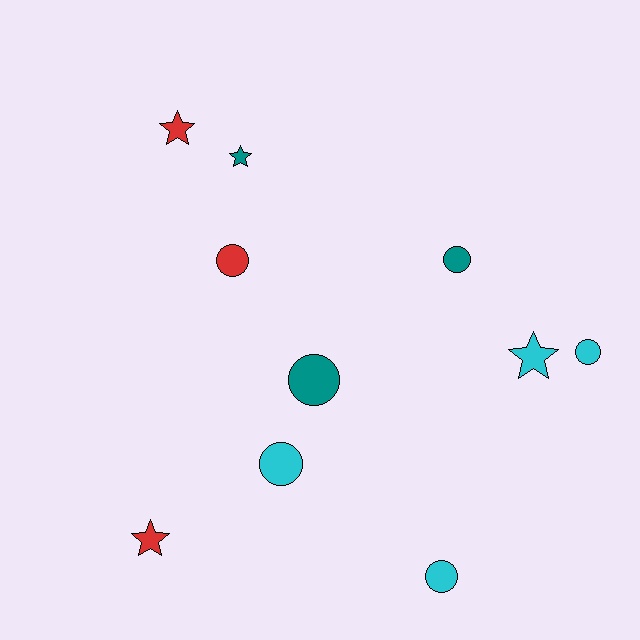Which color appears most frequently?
Cyan, with 4 objects.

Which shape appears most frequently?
Circle, with 6 objects.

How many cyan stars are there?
There is 1 cyan star.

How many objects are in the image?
There are 10 objects.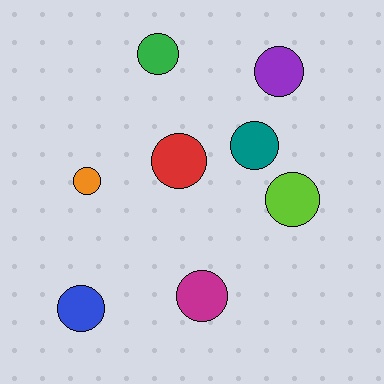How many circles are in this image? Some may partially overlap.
There are 8 circles.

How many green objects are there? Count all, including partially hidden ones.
There is 1 green object.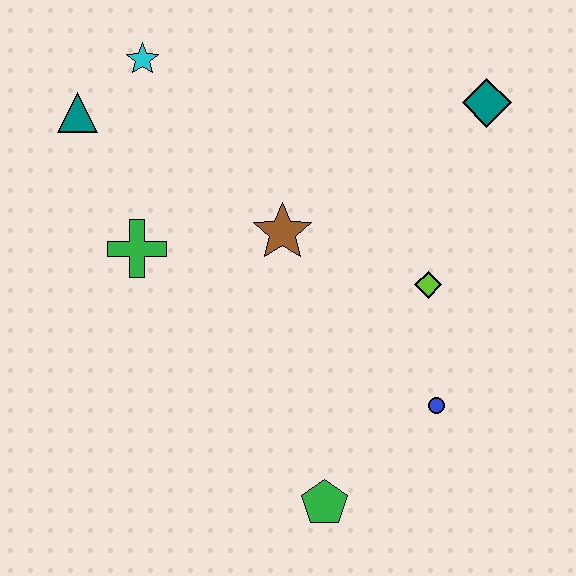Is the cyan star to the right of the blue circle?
No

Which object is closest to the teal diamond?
The lime diamond is closest to the teal diamond.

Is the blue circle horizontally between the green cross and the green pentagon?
No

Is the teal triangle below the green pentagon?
No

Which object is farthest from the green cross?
The teal diamond is farthest from the green cross.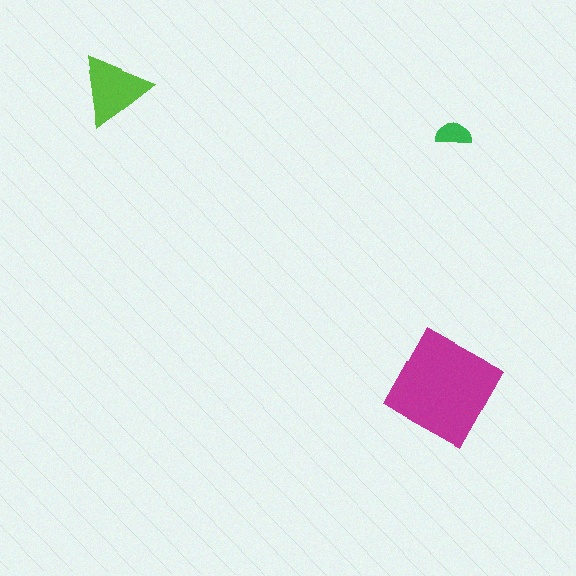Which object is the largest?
The magenta square.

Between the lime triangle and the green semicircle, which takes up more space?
The lime triangle.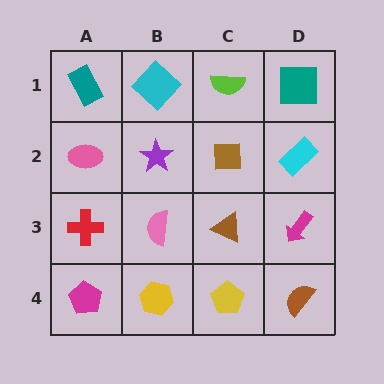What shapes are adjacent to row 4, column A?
A red cross (row 3, column A), a yellow hexagon (row 4, column B).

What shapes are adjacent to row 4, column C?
A brown triangle (row 3, column C), a yellow hexagon (row 4, column B), a brown semicircle (row 4, column D).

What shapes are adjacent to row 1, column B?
A purple star (row 2, column B), a teal rectangle (row 1, column A), a lime semicircle (row 1, column C).